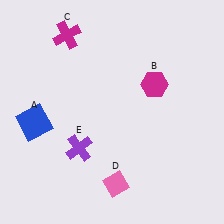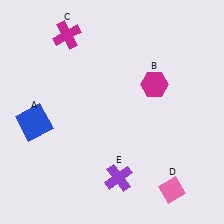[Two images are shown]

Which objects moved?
The objects that moved are: the pink diamond (D), the purple cross (E).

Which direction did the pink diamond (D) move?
The pink diamond (D) moved right.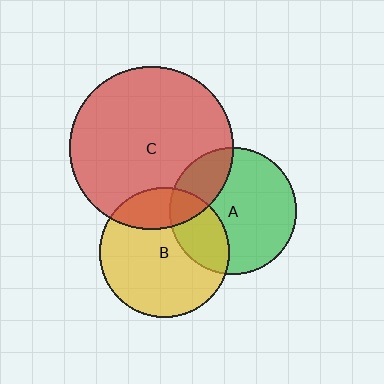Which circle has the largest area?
Circle C (red).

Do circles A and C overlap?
Yes.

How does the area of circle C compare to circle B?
Approximately 1.6 times.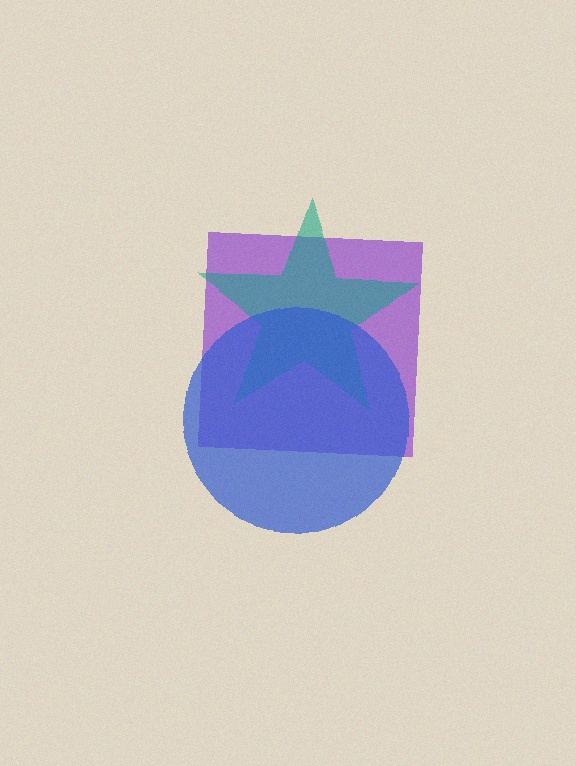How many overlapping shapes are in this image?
There are 3 overlapping shapes in the image.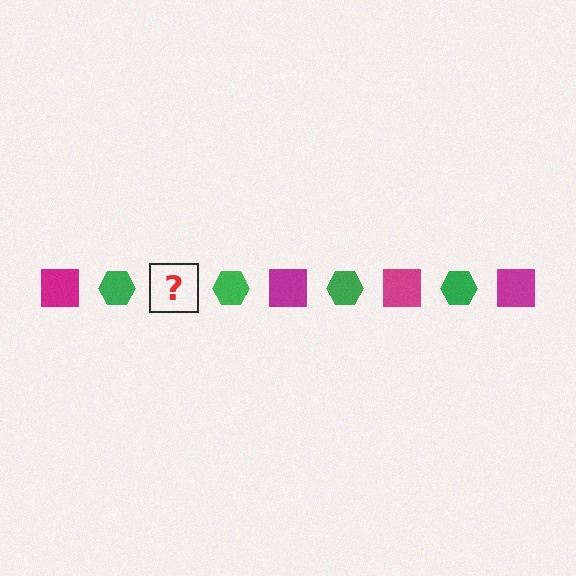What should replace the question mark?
The question mark should be replaced with a magenta square.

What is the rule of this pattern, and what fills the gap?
The rule is that the pattern alternates between magenta square and green hexagon. The gap should be filled with a magenta square.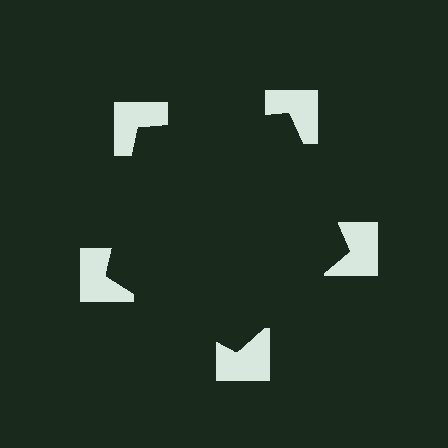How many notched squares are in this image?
There are 5 — one at each vertex of the illusory pentagon.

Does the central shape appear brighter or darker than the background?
It typically appears slightly darker than the background, even though no actual brightness change is drawn.